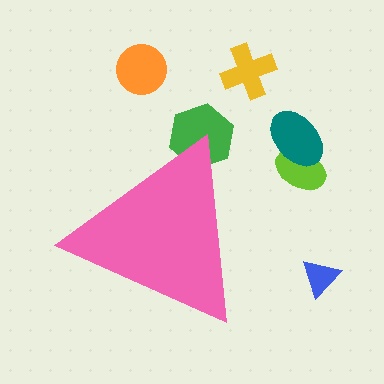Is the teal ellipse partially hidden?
No, the teal ellipse is fully visible.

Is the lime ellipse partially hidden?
No, the lime ellipse is fully visible.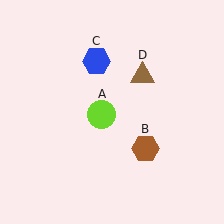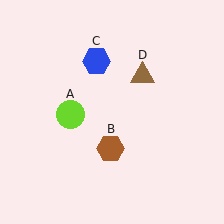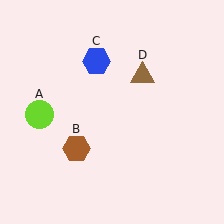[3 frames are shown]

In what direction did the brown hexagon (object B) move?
The brown hexagon (object B) moved left.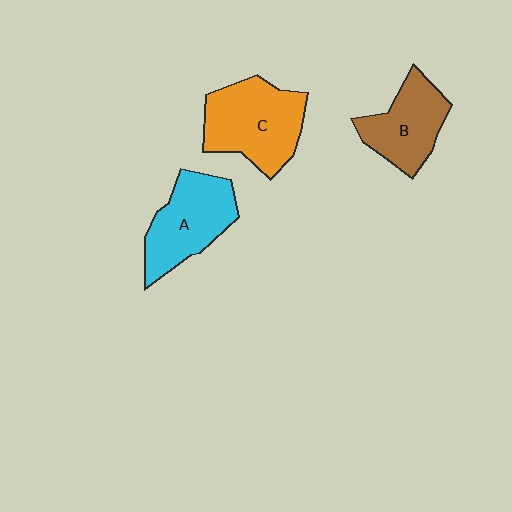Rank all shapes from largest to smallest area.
From largest to smallest: C (orange), A (cyan), B (brown).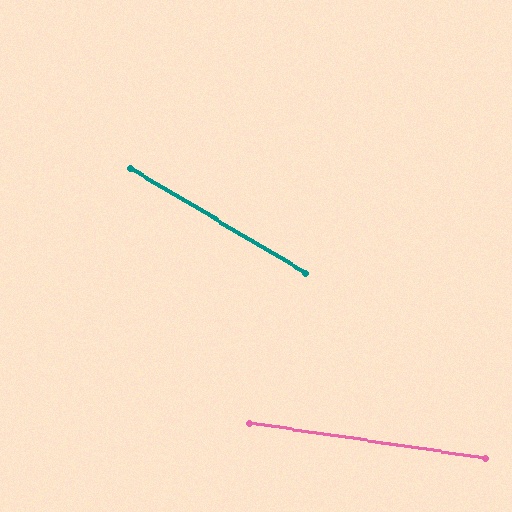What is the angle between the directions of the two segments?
Approximately 22 degrees.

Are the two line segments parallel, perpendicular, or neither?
Neither parallel nor perpendicular — they differ by about 22°.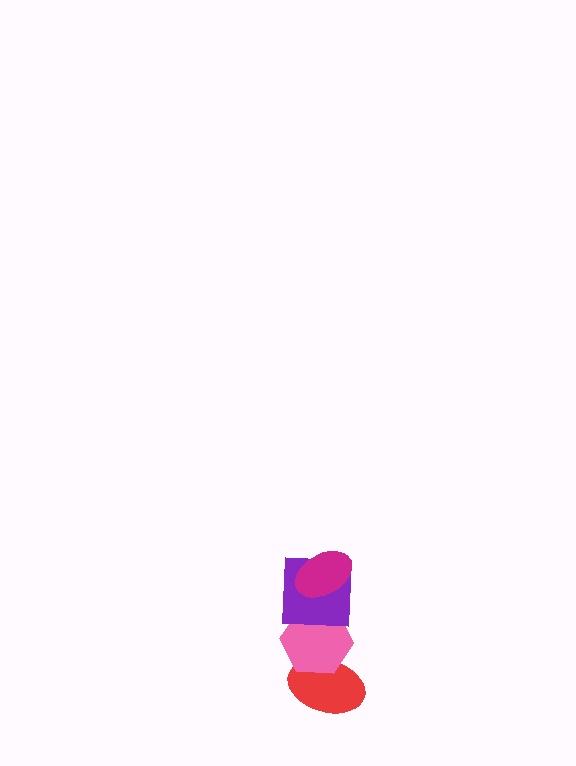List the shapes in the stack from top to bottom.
From top to bottom: the magenta ellipse, the purple square, the pink hexagon, the red ellipse.